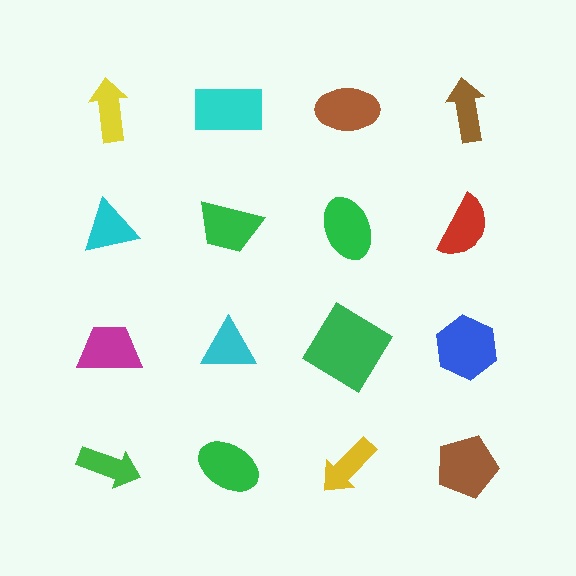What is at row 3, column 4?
A blue hexagon.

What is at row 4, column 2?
A green ellipse.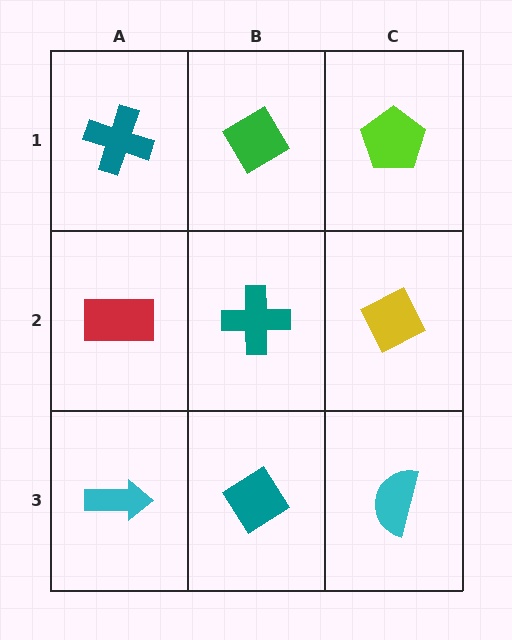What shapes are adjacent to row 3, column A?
A red rectangle (row 2, column A), a teal diamond (row 3, column B).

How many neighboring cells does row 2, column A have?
3.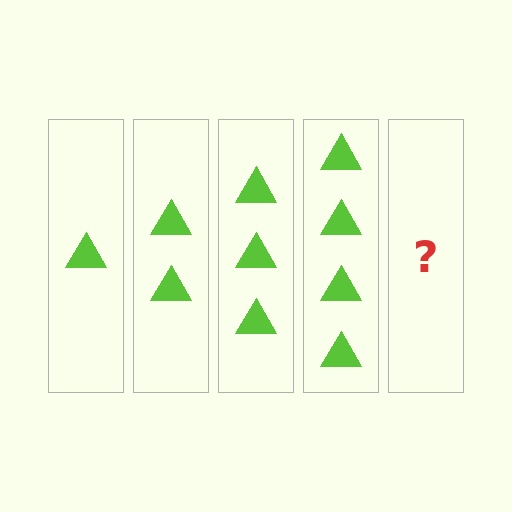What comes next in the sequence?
The next element should be 5 triangles.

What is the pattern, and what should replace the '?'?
The pattern is that each step adds one more triangle. The '?' should be 5 triangles.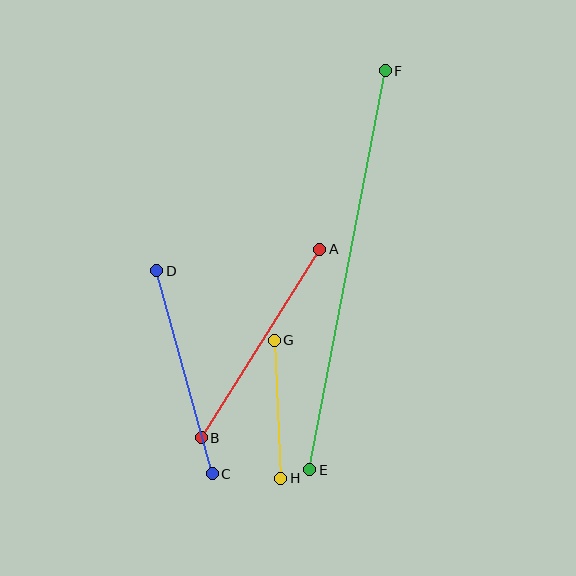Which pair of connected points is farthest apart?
Points E and F are farthest apart.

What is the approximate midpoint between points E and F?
The midpoint is at approximately (347, 270) pixels.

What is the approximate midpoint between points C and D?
The midpoint is at approximately (185, 372) pixels.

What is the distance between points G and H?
The distance is approximately 138 pixels.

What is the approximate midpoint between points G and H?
The midpoint is at approximately (278, 409) pixels.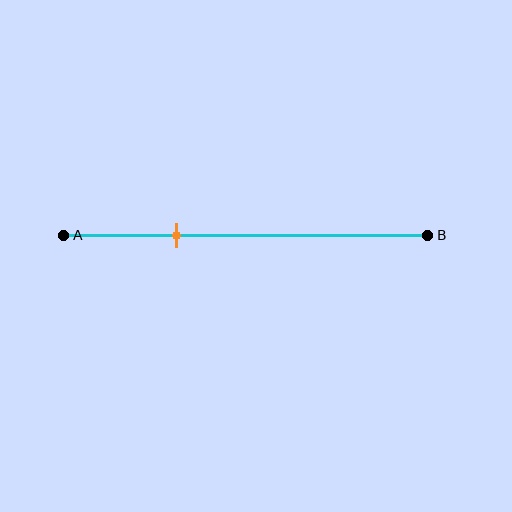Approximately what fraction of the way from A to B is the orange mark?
The orange mark is approximately 30% of the way from A to B.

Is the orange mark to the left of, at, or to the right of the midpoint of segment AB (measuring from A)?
The orange mark is to the left of the midpoint of segment AB.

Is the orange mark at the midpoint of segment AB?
No, the mark is at about 30% from A, not at the 50% midpoint.